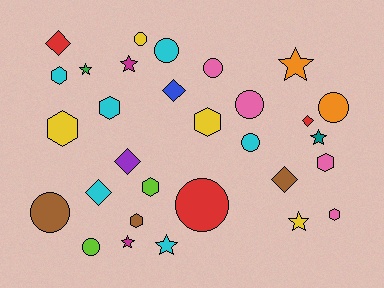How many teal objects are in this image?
There is 1 teal object.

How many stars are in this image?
There are 7 stars.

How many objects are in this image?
There are 30 objects.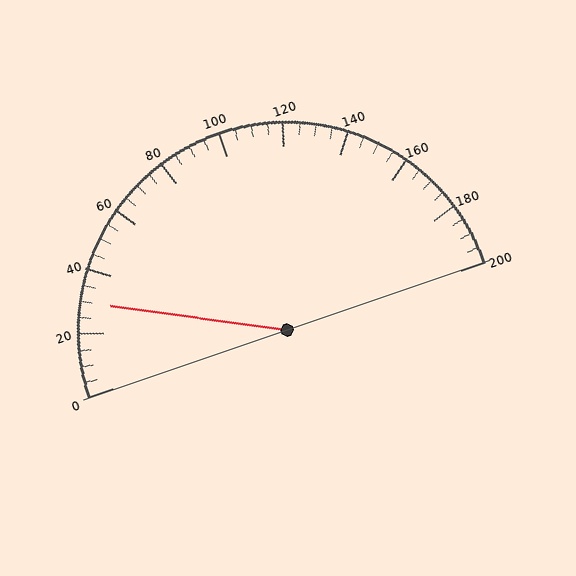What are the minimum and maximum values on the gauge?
The gauge ranges from 0 to 200.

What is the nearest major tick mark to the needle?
The nearest major tick mark is 40.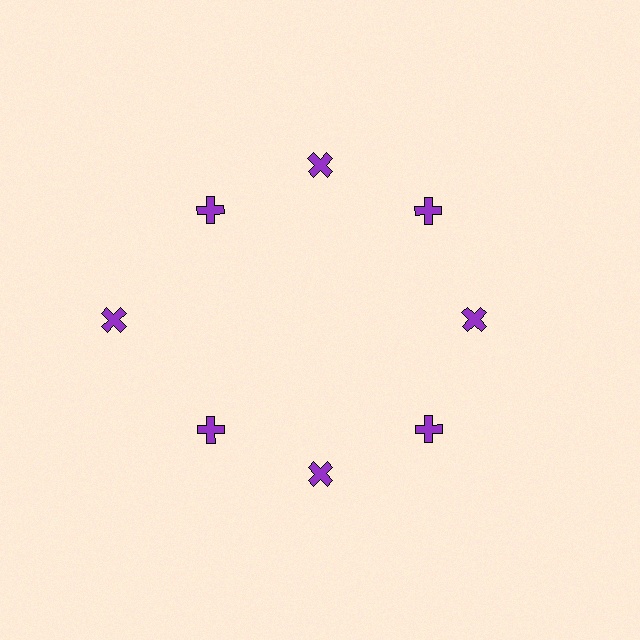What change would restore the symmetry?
The symmetry would be restored by moving it inward, back onto the ring so that all 8 crosses sit at equal angles and equal distance from the center.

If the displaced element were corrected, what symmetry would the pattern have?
It would have 8-fold rotational symmetry — the pattern would map onto itself every 45 degrees.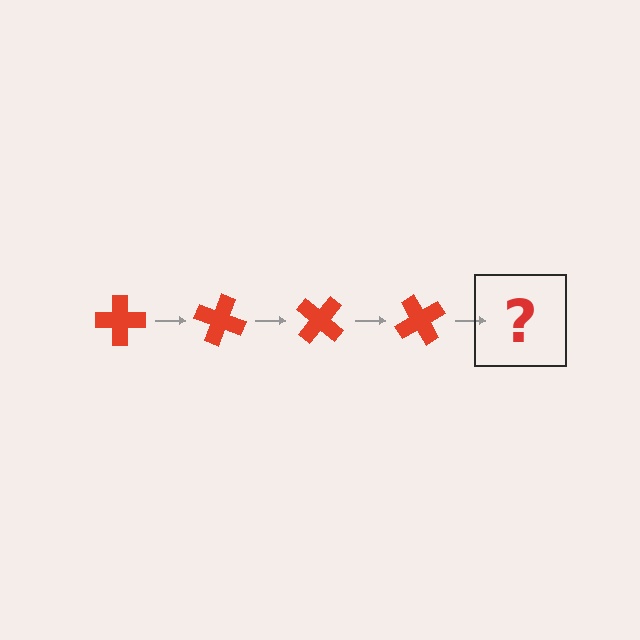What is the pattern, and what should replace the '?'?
The pattern is that the cross rotates 20 degrees each step. The '?' should be a red cross rotated 80 degrees.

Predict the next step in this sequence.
The next step is a red cross rotated 80 degrees.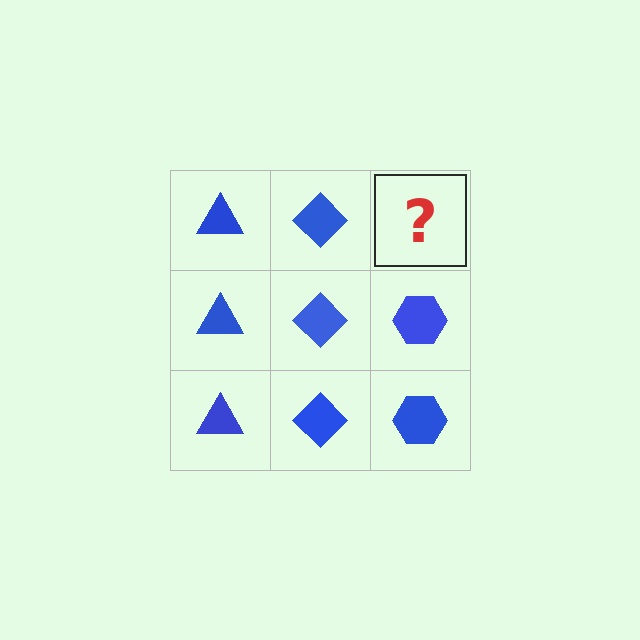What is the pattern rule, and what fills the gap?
The rule is that each column has a consistent shape. The gap should be filled with a blue hexagon.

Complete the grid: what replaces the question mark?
The question mark should be replaced with a blue hexagon.